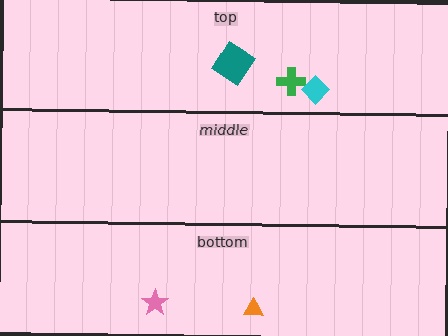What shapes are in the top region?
The green cross, the teal diamond, the cyan diamond.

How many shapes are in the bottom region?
2.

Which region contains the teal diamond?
The top region.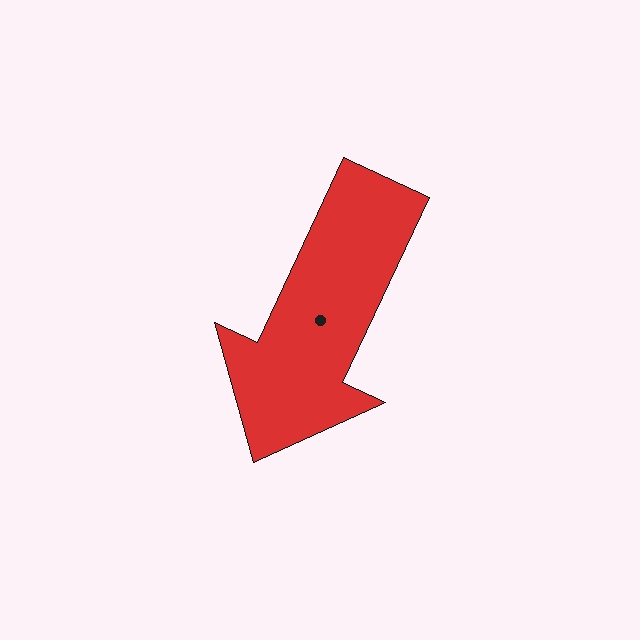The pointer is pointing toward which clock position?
Roughly 7 o'clock.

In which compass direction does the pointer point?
Southwest.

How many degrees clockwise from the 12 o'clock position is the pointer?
Approximately 205 degrees.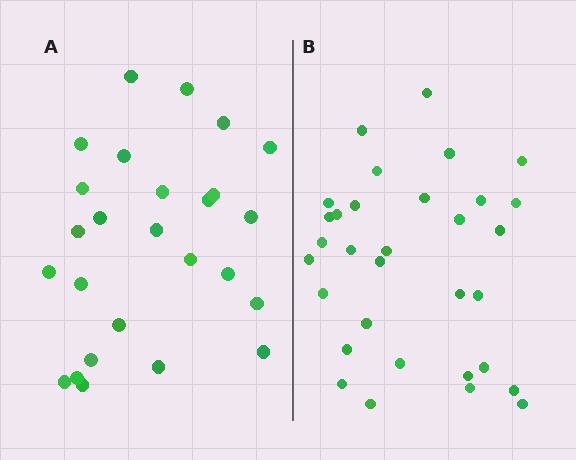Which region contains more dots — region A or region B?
Region B (the right region) has more dots.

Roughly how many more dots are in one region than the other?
Region B has about 6 more dots than region A.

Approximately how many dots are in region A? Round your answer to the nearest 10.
About 30 dots. (The exact count is 26, which rounds to 30.)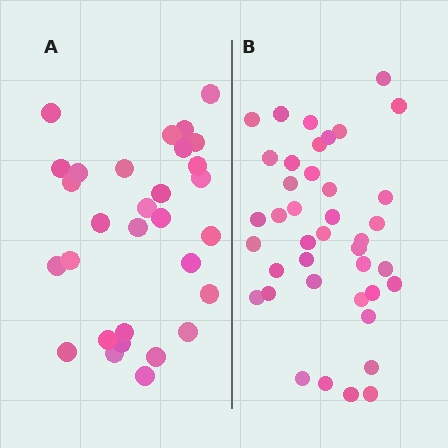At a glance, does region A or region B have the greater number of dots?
Region B (the right region) has more dots.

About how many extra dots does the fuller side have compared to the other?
Region B has roughly 10 or so more dots than region A.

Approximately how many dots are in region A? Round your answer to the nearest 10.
About 30 dots.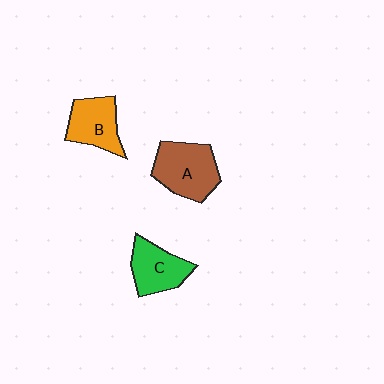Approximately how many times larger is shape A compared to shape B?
Approximately 1.3 times.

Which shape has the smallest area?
Shape B (orange).